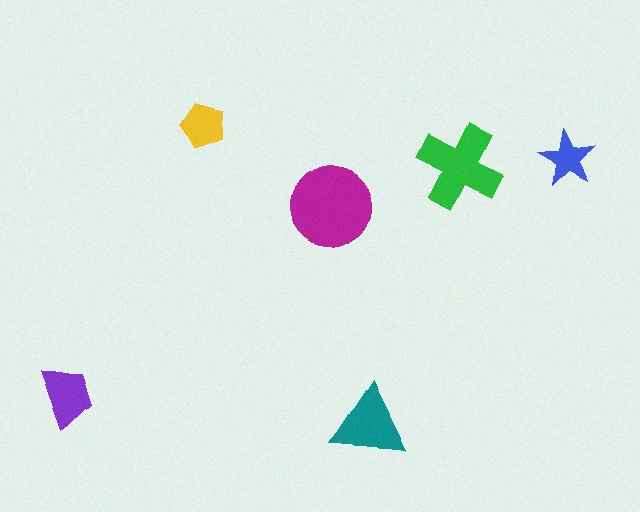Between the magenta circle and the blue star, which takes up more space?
The magenta circle.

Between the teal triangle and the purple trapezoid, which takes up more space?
The teal triangle.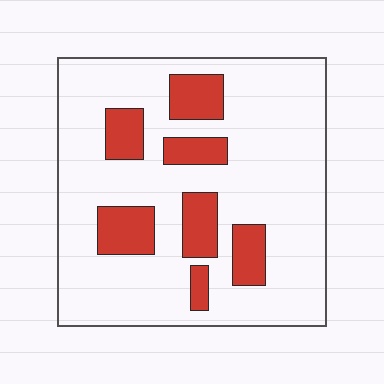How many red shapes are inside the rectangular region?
7.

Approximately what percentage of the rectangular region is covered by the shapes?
Approximately 20%.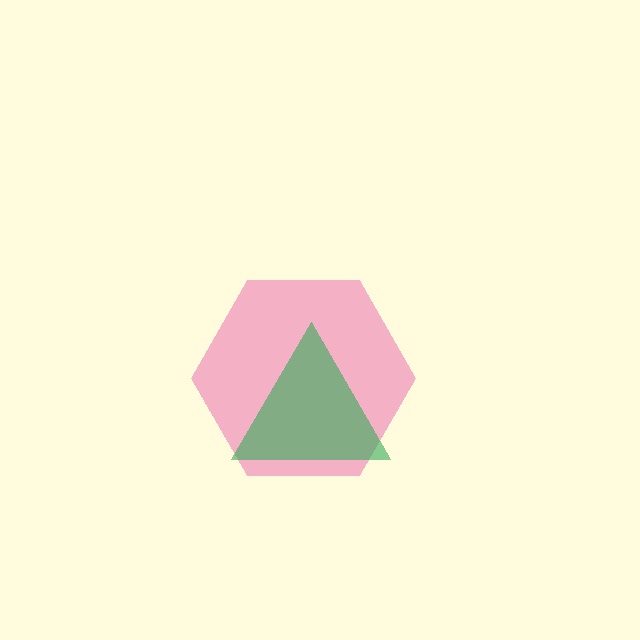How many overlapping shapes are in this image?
There are 2 overlapping shapes in the image.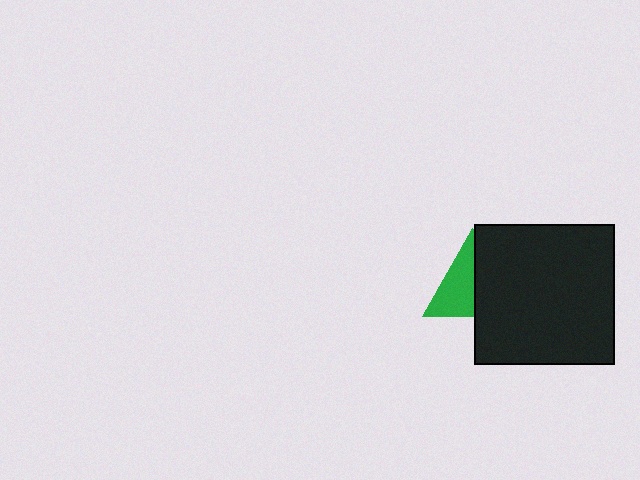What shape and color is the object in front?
The object in front is a black square.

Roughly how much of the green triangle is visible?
About half of it is visible (roughly 51%).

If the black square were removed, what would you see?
You would see the complete green triangle.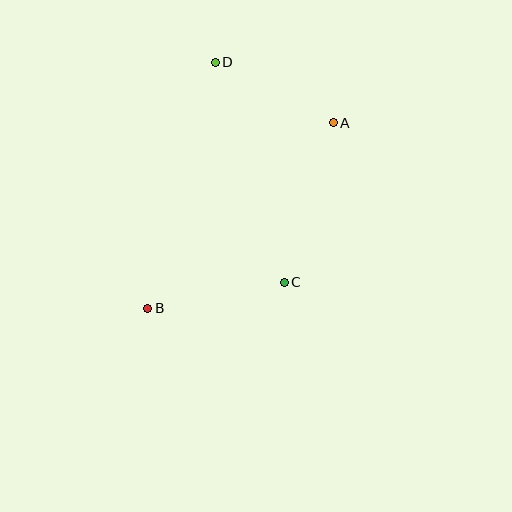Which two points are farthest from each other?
Points A and B are farthest from each other.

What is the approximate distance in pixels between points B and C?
The distance between B and C is approximately 139 pixels.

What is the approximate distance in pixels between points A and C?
The distance between A and C is approximately 167 pixels.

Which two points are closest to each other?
Points A and D are closest to each other.